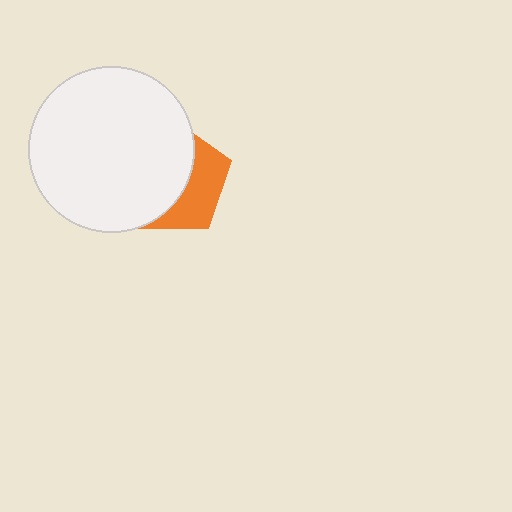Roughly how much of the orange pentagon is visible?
A small part of it is visible (roughly 39%).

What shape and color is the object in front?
The object in front is a white circle.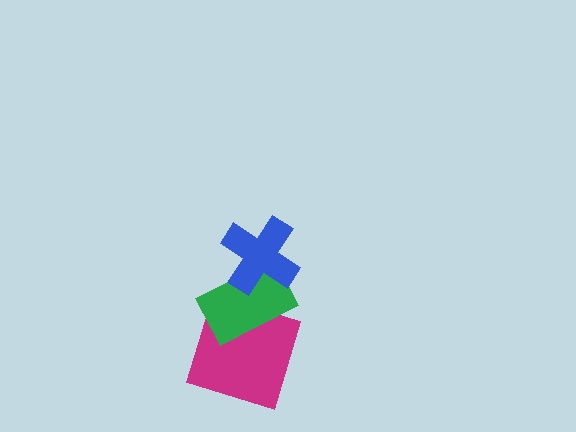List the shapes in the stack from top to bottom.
From top to bottom: the blue cross, the green rectangle, the magenta square.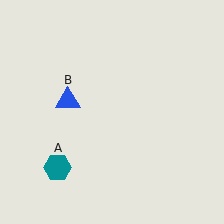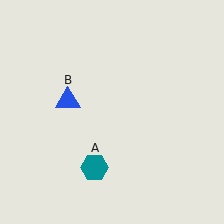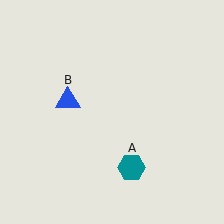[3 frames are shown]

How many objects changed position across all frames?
1 object changed position: teal hexagon (object A).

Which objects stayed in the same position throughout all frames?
Blue triangle (object B) remained stationary.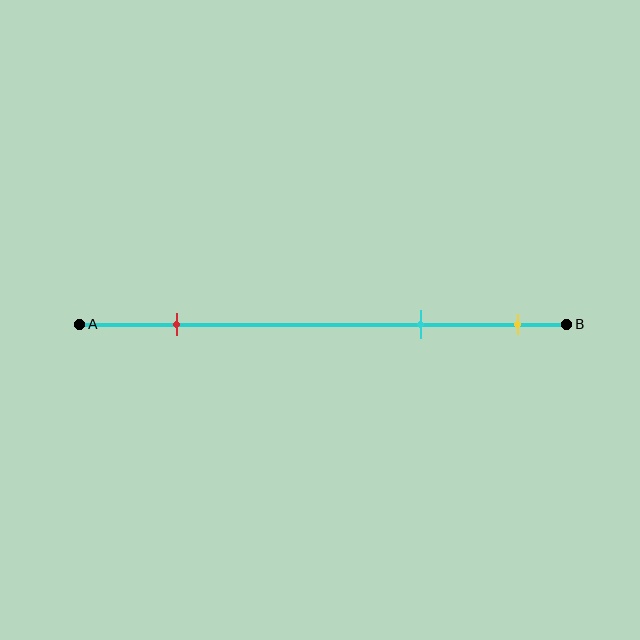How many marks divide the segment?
There are 3 marks dividing the segment.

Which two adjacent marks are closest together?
The cyan and yellow marks are the closest adjacent pair.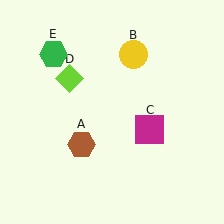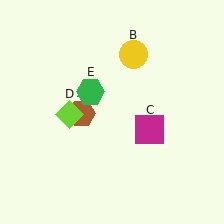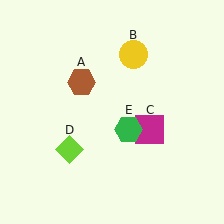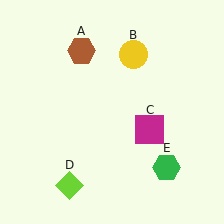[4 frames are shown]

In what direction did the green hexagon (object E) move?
The green hexagon (object E) moved down and to the right.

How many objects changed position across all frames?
3 objects changed position: brown hexagon (object A), lime diamond (object D), green hexagon (object E).